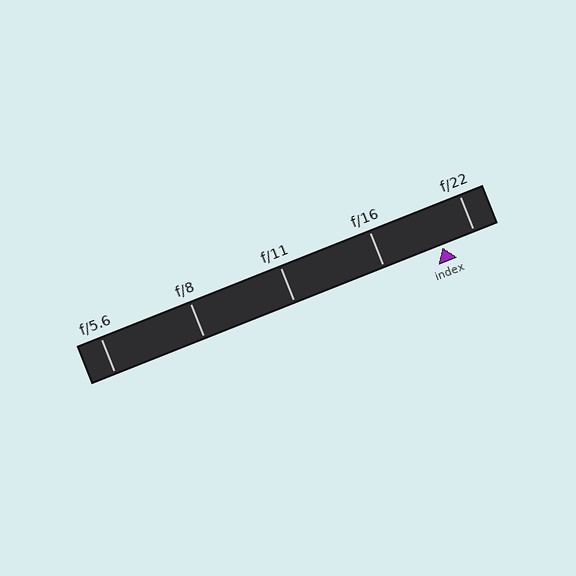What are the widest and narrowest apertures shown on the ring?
The widest aperture shown is f/5.6 and the narrowest is f/22.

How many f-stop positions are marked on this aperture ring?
There are 5 f-stop positions marked.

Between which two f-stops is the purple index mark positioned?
The index mark is between f/16 and f/22.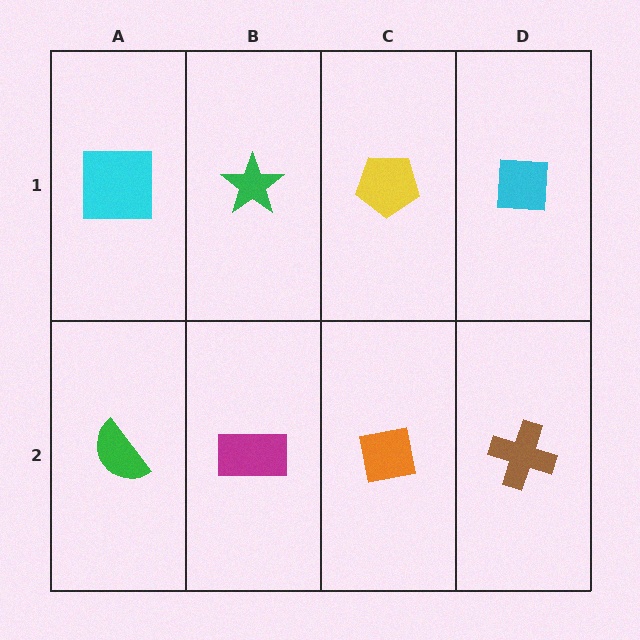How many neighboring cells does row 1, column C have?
3.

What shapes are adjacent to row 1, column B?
A magenta rectangle (row 2, column B), a cyan square (row 1, column A), a yellow pentagon (row 1, column C).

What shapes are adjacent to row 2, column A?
A cyan square (row 1, column A), a magenta rectangle (row 2, column B).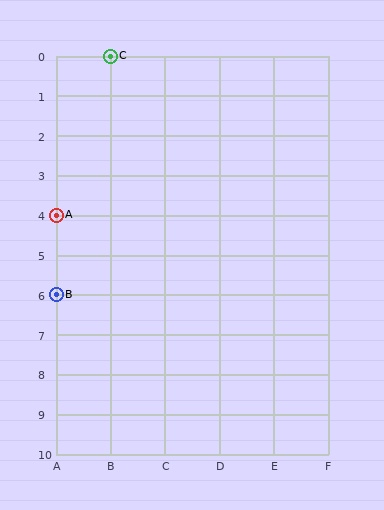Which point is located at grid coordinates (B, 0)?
Point C is at (B, 0).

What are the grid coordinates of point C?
Point C is at grid coordinates (B, 0).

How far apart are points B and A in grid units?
Points B and A are 2 rows apart.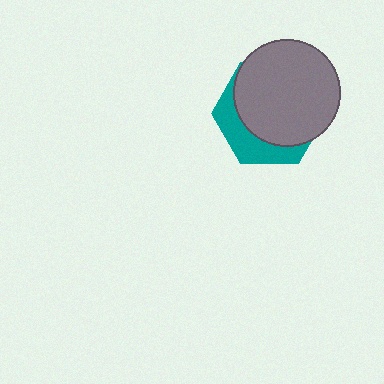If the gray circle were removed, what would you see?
You would see the complete teal hexagon.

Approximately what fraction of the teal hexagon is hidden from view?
Roughly 70% of the teal hexagon is hidden behind the gray circle.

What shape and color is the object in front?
The object in front is a gray circle.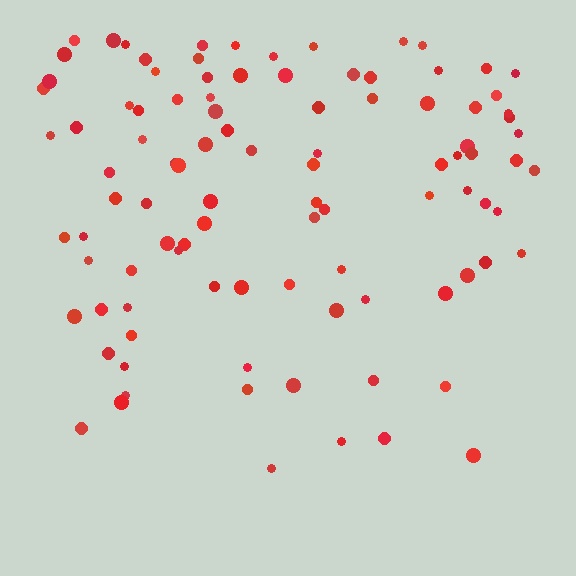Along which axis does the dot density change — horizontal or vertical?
Vertical.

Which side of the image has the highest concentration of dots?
The top.